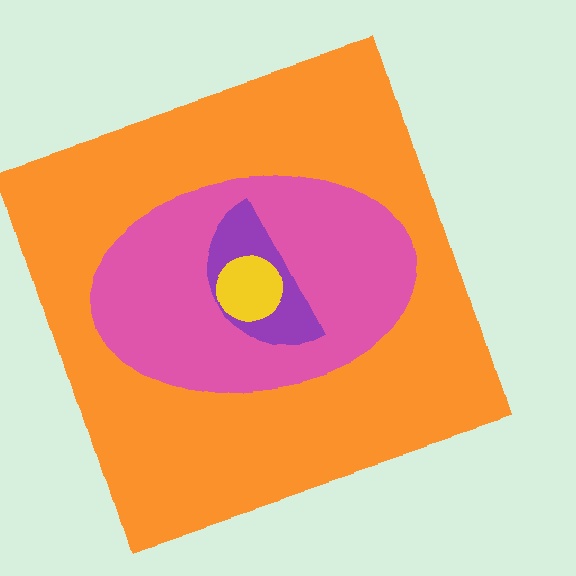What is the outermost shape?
The orange square.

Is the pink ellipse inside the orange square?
Yes.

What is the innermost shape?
The yellow circle.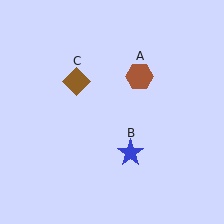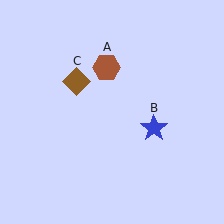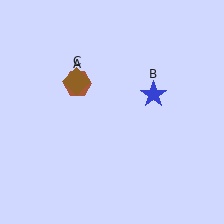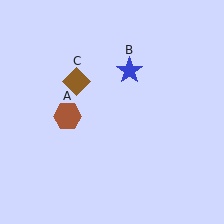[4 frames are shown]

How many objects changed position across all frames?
2 objects changed position: brown hexagon (object A), blue star (object B).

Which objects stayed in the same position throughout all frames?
Brown diamond (object C) remained stationary.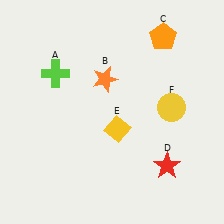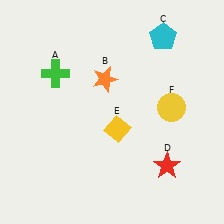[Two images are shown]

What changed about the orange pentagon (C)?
In Image 1, C is orange. In Image 2, it changed to cyan.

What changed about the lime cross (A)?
In Image 1, A is lime. In Image 2, it changed to green.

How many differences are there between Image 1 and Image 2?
There are 2 differences between the two images.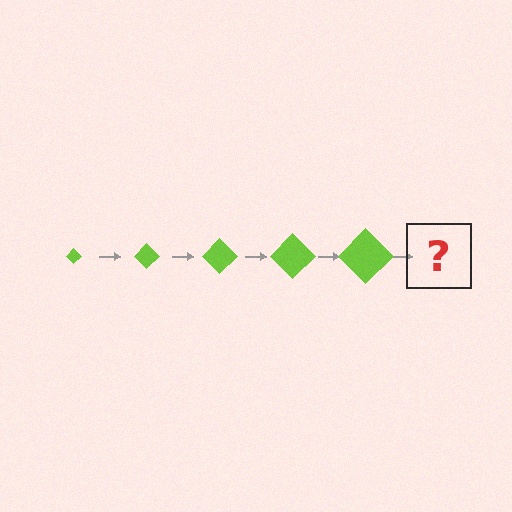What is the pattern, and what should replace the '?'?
The pattern is that the diamond gets progressively larger each step. The '?' should be a lime diamond, larger than the previous one.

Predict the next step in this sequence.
The next step is a lime diamond, larger than the previous one.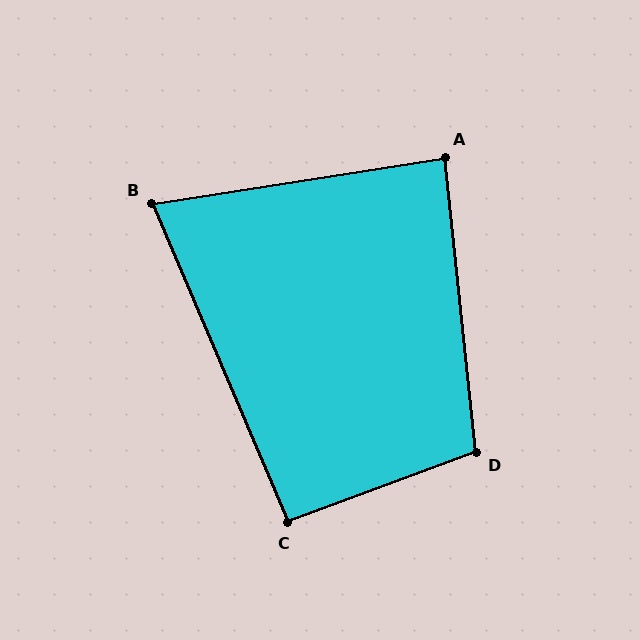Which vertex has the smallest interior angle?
B, at approximately 76 degrees.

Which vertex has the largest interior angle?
D, at approximately 104 degrees.